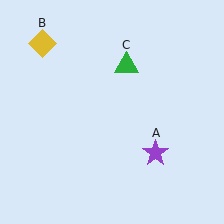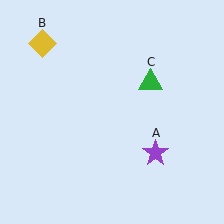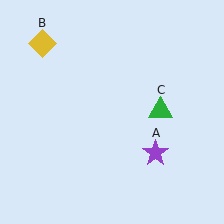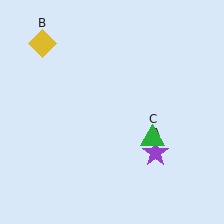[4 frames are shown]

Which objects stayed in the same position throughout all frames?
Purple star (object A) and yellow diamond (object B) remained stationary.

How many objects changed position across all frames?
1 object changed position: green triangle (object C).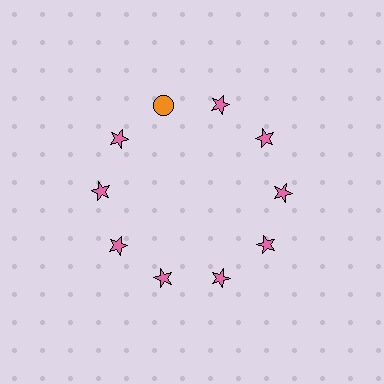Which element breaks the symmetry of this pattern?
The orange circle at roughly the 11 o'clock position breaks the symmetry. All other shapes are pink stars.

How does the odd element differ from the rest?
It differs in both color (orange instead of pink) and shape (circle instead of star).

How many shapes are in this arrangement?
There are 10 shapes arranged in a ring pattern.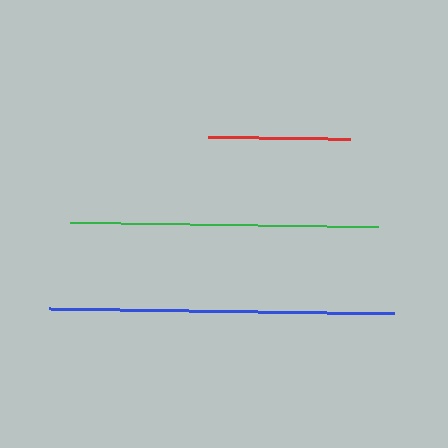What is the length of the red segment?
The red segment is approximately 142 pixels long.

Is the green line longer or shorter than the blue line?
The blue line is longer than the green line.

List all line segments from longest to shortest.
From longest to shortest: blue, green, red.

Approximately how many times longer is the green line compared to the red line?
The green line is approximately 2.2 times the length of the red line.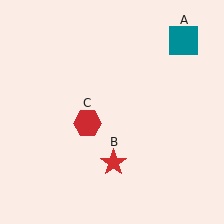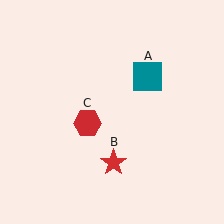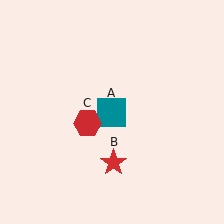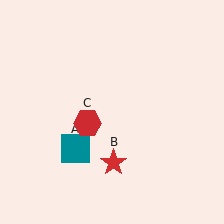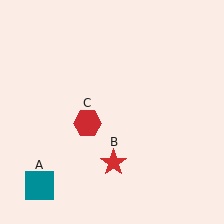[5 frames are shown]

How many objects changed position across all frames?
1 object changed position: teal square (object A).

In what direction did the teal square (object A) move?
The teal square (object A) moved down and to the left.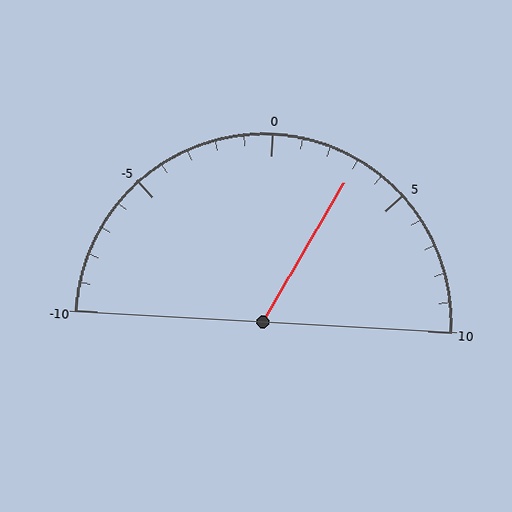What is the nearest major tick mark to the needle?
The nearest major tick mark is 5.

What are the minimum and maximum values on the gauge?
The gauge ranges from -10 to 10.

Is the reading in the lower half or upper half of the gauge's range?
The reading is in the upper half of the range (-10 to 10).